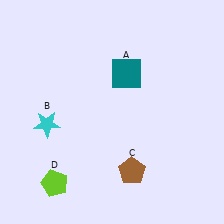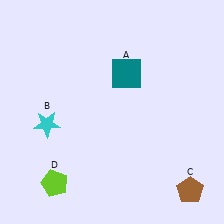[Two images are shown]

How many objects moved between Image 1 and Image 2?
1 object moved between the two images.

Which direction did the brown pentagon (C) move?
The brown pentagon (C) moved right.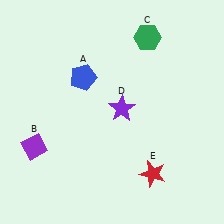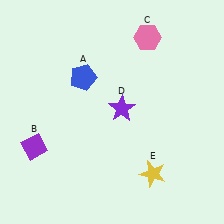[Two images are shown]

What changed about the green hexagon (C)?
In Image 1, C is green. In Image 2, it changed to pink.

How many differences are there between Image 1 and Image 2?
There are 2 differences between the two images.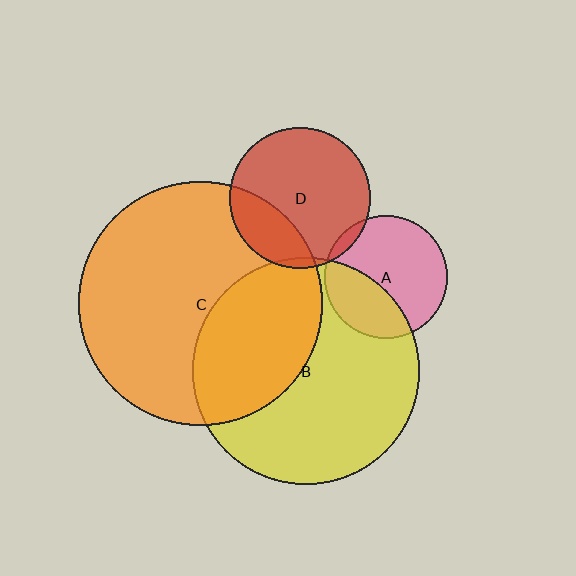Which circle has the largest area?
Circle C (orange).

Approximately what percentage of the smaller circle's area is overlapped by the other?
Approximately 35%.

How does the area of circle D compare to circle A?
Approximately 1.3 times.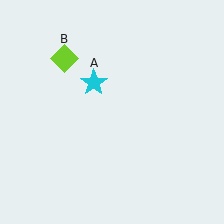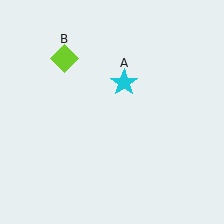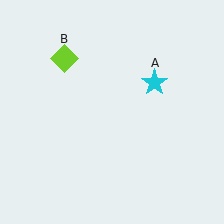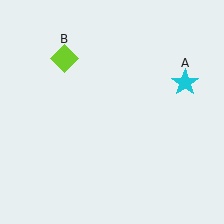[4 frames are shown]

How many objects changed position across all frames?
1 object changed position: cyan star (object A).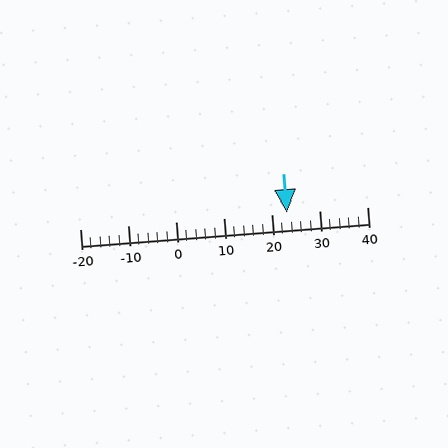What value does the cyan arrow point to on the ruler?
The cyan arrow points to approximately 23.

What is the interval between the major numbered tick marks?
The major tick marks are spaced 10 units apart.